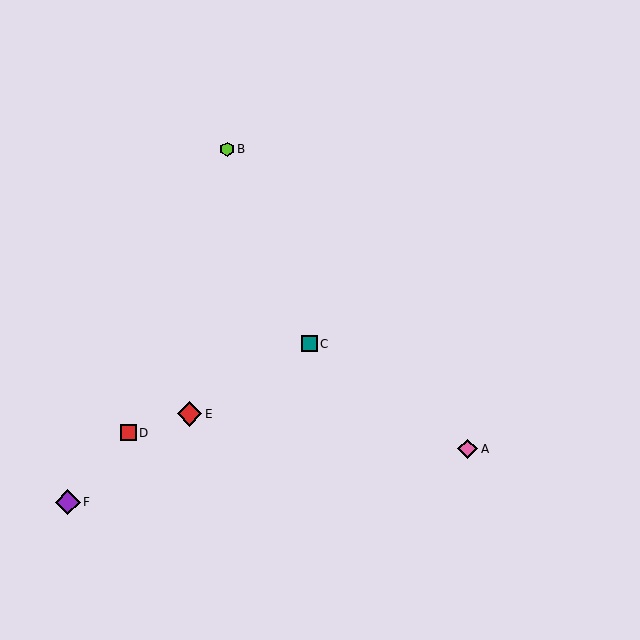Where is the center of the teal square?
The center of the teal square is at (309, 344).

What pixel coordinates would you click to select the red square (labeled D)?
Click at (128, 433) to select the red square D.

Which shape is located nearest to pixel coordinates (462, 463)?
The pink diamond (labeled A) at (468, 449) is nearest to that location.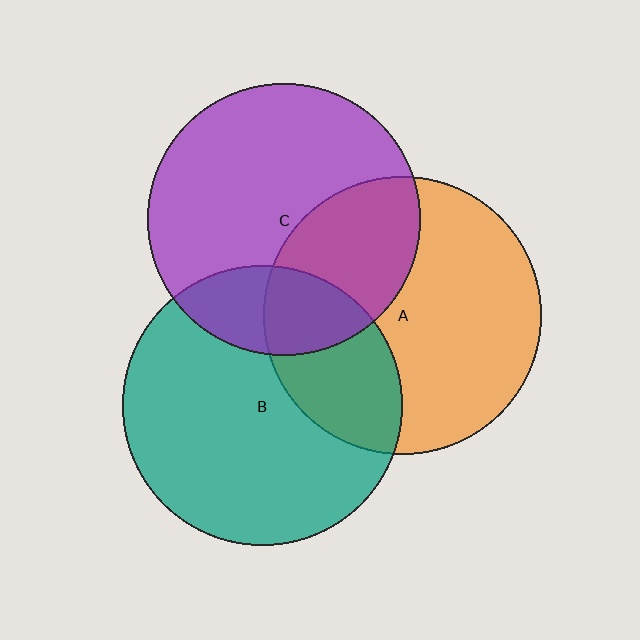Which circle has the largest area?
Circle B (teal).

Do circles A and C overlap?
Yes.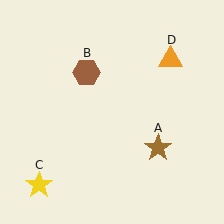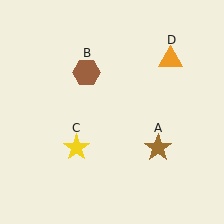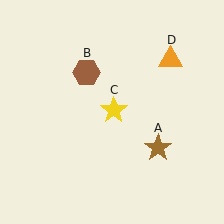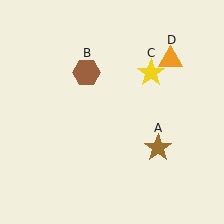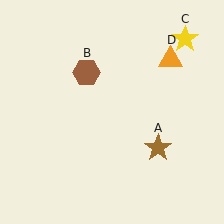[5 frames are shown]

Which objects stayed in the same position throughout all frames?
Brown star (object A) and brown hexagon (object B) and orange triangle (object D) remained stationary.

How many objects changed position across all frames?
1 object changed position: yellow star (object C).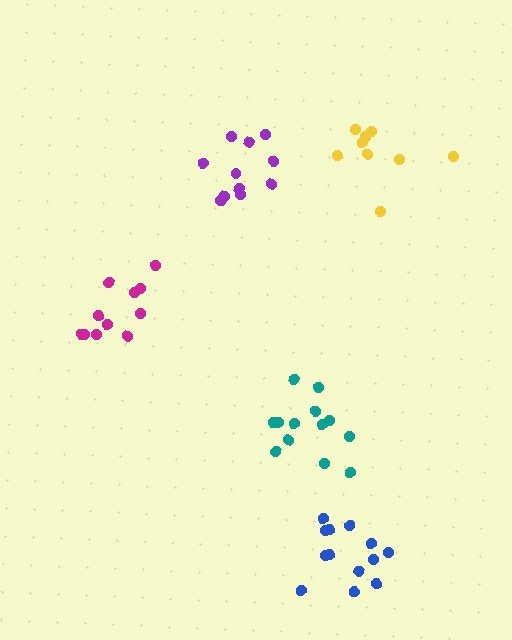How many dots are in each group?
Group 1: 9 dots, Group 2: 11 dots, Group 3: 13 dots, Group 4: 13 dots, Group 5: 11 dots (57 total).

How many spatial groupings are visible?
There are 5 spatial groupings.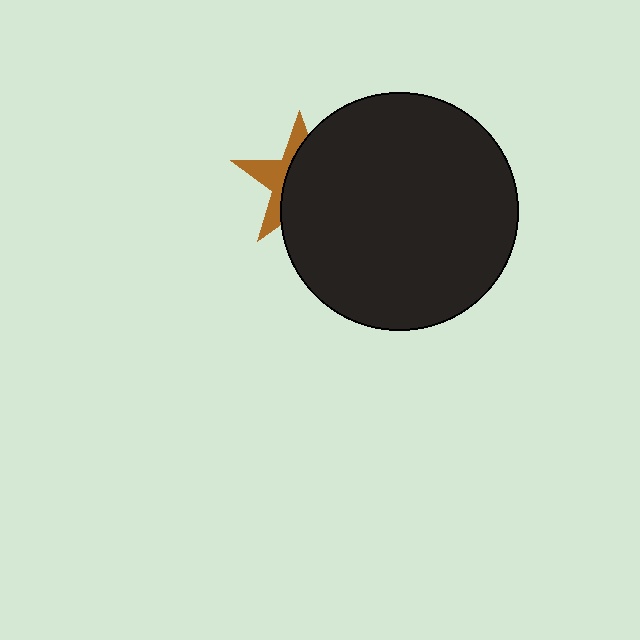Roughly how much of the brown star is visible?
A small part of it is visible (roughly 36%).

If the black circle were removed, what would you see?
You would see the complete brown star.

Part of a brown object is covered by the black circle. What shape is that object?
It is a star.